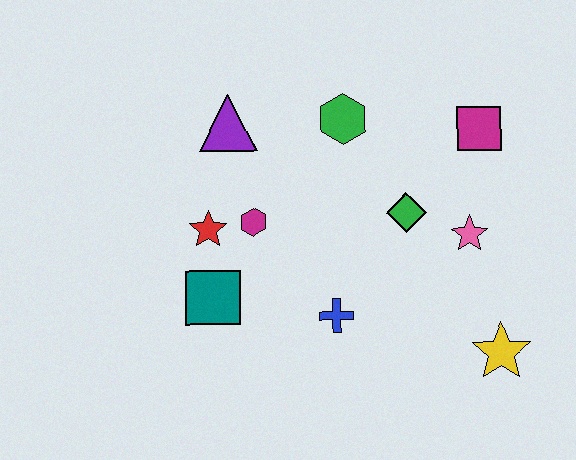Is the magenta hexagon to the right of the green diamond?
No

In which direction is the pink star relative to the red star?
The pink star is to the right of the red star.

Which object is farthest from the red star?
The yellow star is farthest from the red star.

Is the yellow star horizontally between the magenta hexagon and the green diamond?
No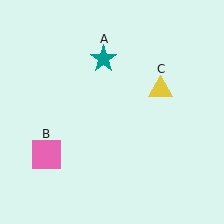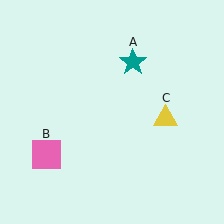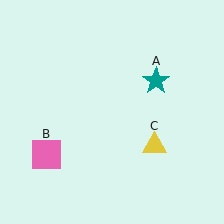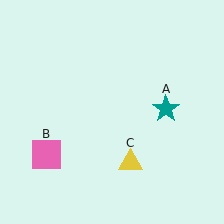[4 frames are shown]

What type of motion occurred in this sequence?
The teal star (object A), yellow triangle (object C) rotated clockwise around the center of the scene.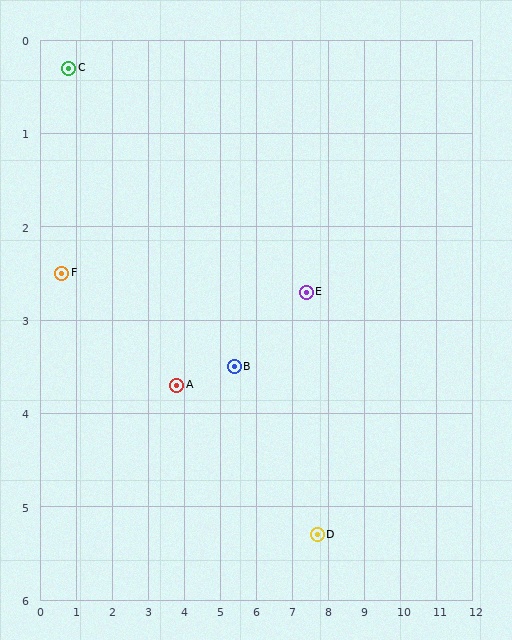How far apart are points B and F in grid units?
Points B and F are about 4.9 grid units apart.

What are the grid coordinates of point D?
Point D is at approximately (7.7, 5.3).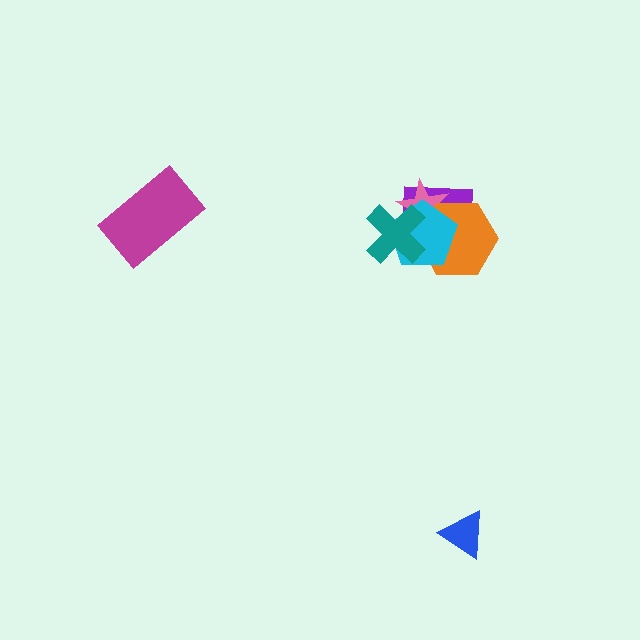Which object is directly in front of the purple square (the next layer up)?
The pink star is directly in front of the purple square.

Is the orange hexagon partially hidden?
Yes, it is partially covered by another shape.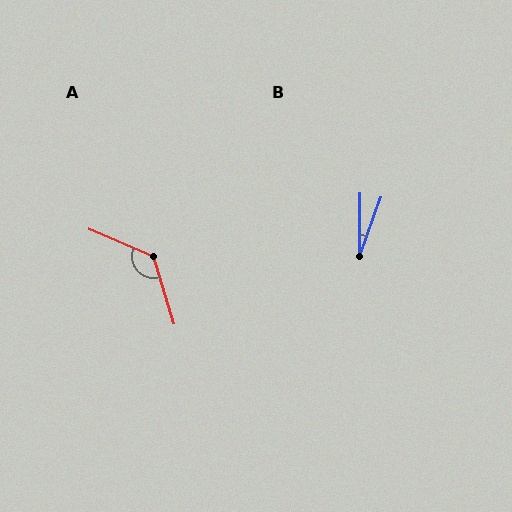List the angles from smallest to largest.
B (19°), A (130°).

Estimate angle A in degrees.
Approximately 130 degrees.